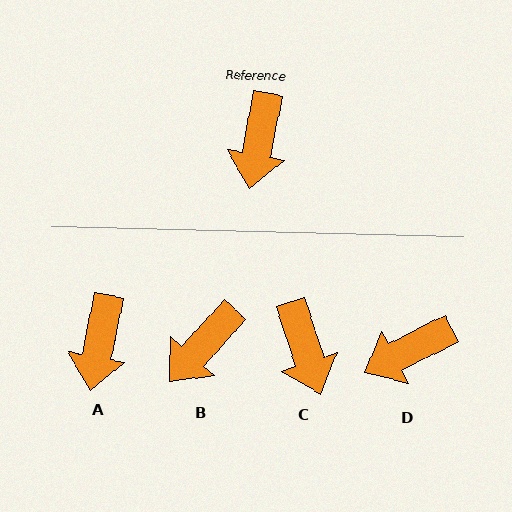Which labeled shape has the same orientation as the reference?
A.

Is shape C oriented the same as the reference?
No, it is off by about 29 degrees.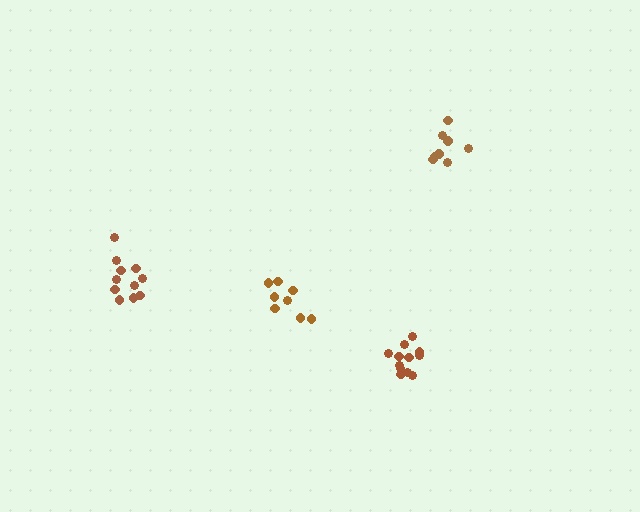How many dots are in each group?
Group 1: 9 dots, Group 2: 12 dots, Group 3: 8 dots, Group 4: 11 dots (40 total).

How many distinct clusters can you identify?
There are 4 distinct clusters.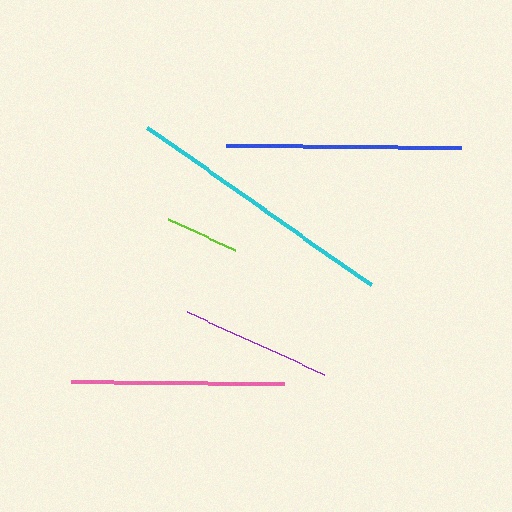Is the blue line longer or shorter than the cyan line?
The cyan line is longer than the blue line.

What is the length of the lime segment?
The lime segment is approximately 74 pixels long.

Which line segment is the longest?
The cyan line is the longest at approximately 273 pixels.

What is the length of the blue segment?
The blue segment is approximately 235 pixels long.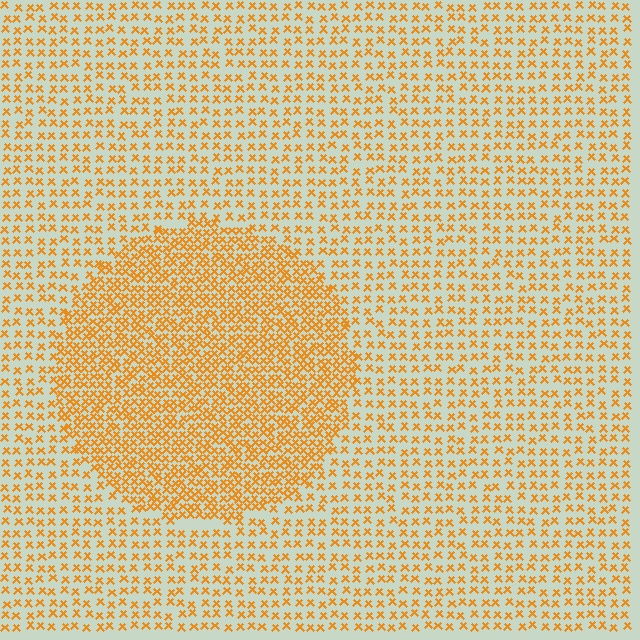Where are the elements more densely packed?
The elements are more densely packed inside the circle boundary.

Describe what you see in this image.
The image contains small orange elements arranged at two different densities. A circle-shaped region is visible where the elements are more densely packed than the surrounding area.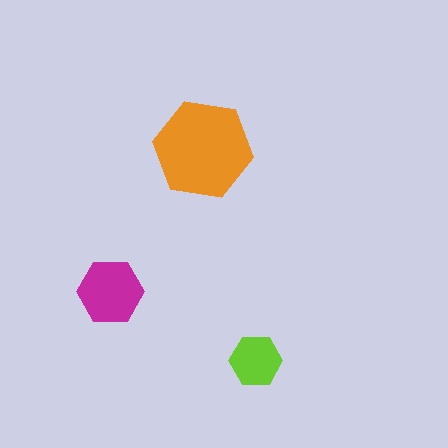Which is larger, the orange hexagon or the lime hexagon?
The orange one.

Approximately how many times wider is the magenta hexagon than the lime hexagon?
About 1.5 times wider.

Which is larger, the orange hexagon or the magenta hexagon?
The orange one.